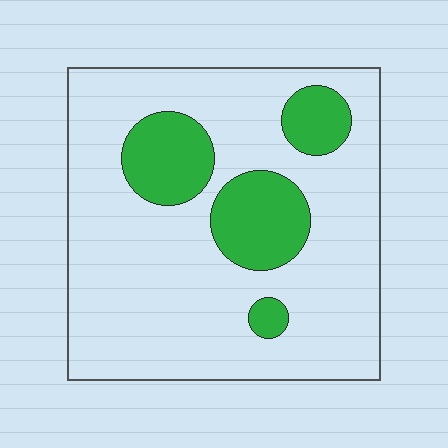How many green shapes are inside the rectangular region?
4.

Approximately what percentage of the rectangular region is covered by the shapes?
Approximately 20%.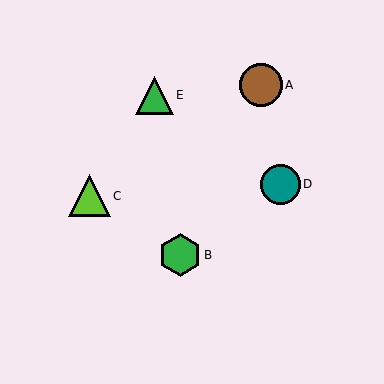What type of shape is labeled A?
Shape A is a brown circle.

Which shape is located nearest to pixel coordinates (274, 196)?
The teal circle (labeled D) at (280, 184) is nearest to that location.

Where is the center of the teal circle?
The center of the teal circle is at (280, 184).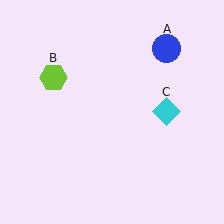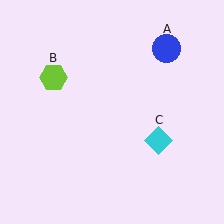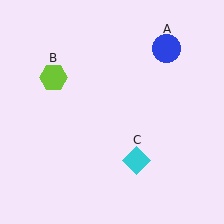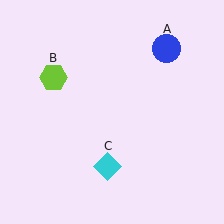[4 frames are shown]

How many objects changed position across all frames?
1 object changed position: cyan diamond (object C).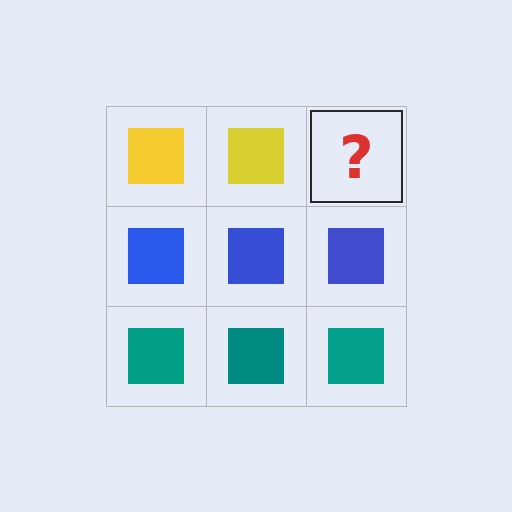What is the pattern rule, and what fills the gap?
The rule is that each row has a consistent color. The gap should be filled with a yellow square.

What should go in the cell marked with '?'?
The missing cell should contain a yellow square.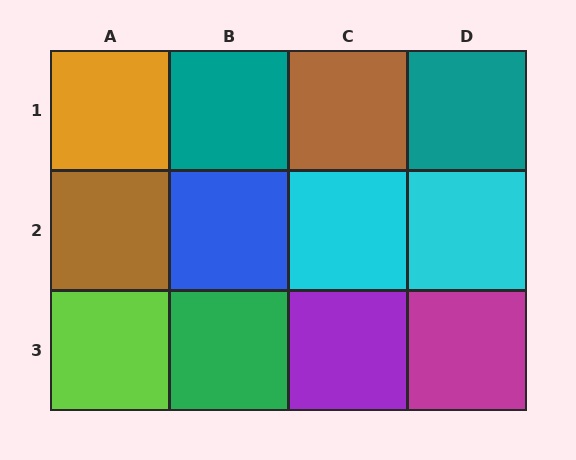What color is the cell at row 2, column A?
Brown.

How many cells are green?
1 cell is green.